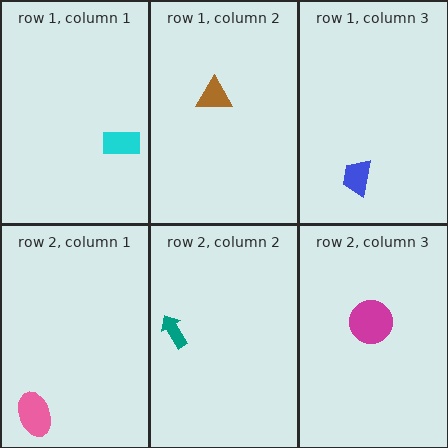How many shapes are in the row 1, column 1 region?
1.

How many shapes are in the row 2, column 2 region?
1.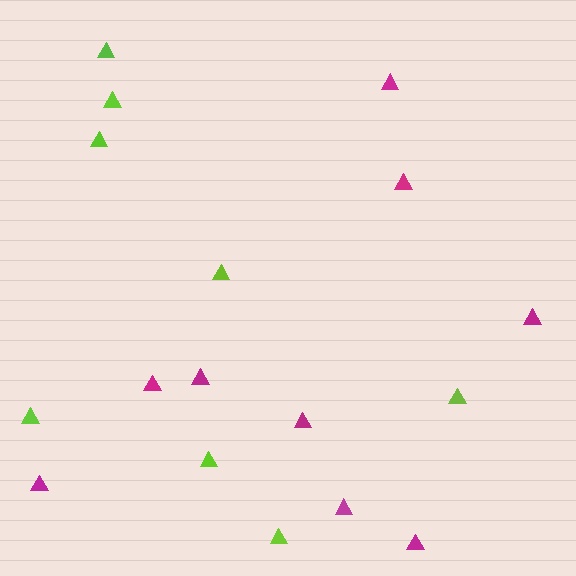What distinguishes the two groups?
There are 2 groups: one group of lime triangles (8) and one group of magenta triangles (9).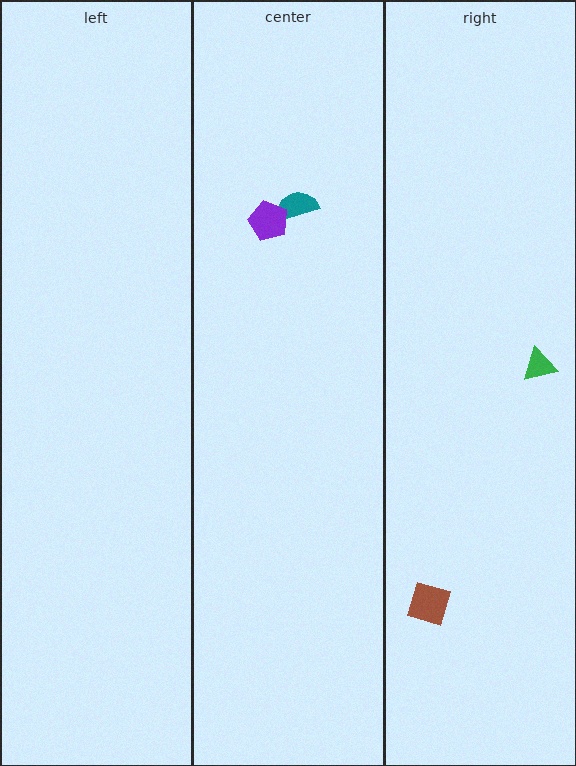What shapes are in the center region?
The teal semicircle, the purple pentagon.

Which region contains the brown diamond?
The right region.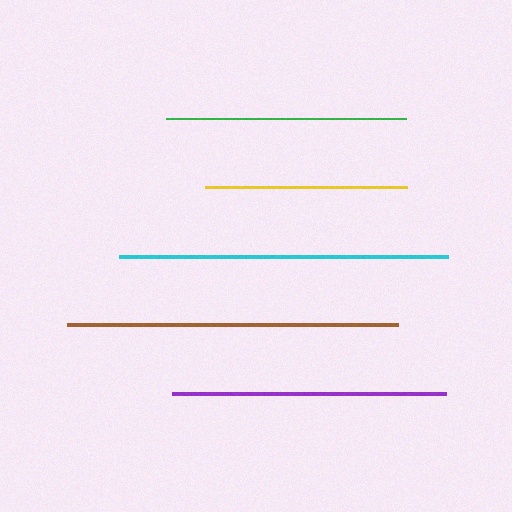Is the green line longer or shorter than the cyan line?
The cyan line is longer than the green line.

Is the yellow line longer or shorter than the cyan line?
The cyan line is longer than the yellow line.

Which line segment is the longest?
The brown line is the longest at approximately 332 pixels.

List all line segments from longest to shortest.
From longest to shortest: brown, cyan, purple, green, yellow.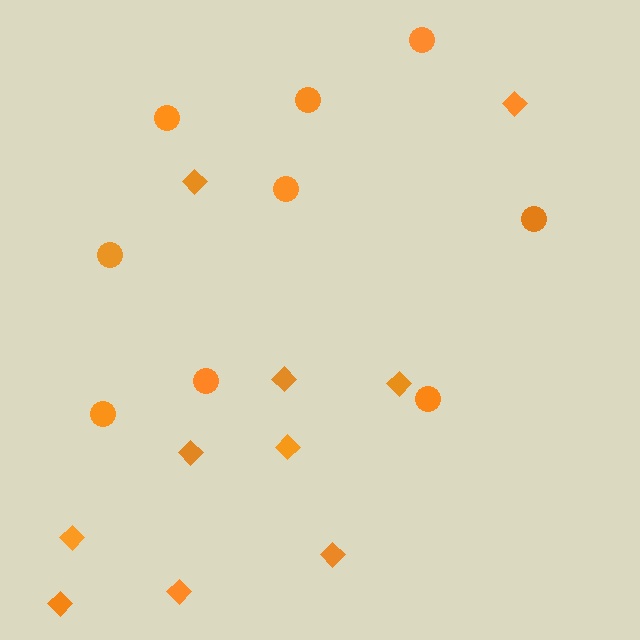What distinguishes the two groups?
There are 2 groups: one group of diamonds (10) and one group of circles (9).